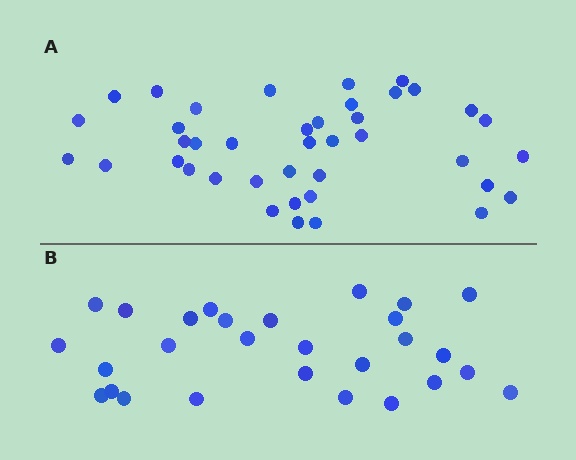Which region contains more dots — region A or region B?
Region A (the top region) has more dots.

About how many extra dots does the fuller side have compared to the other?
Region A has roughly 12 or so more dots than region B.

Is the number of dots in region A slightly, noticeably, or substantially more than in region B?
Region A has noticeably more, but not dramatically so. The ratio is roughly 1.4 to 1.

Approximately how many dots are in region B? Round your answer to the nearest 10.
About 30 dots. (The exact count is 28, which rounds to 30.)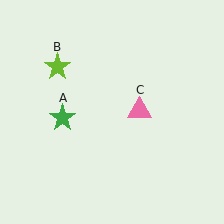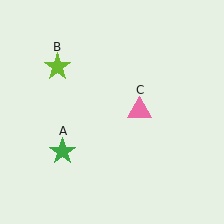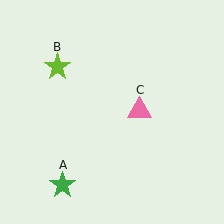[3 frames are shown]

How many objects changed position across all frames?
1 object changed position: green star (object A).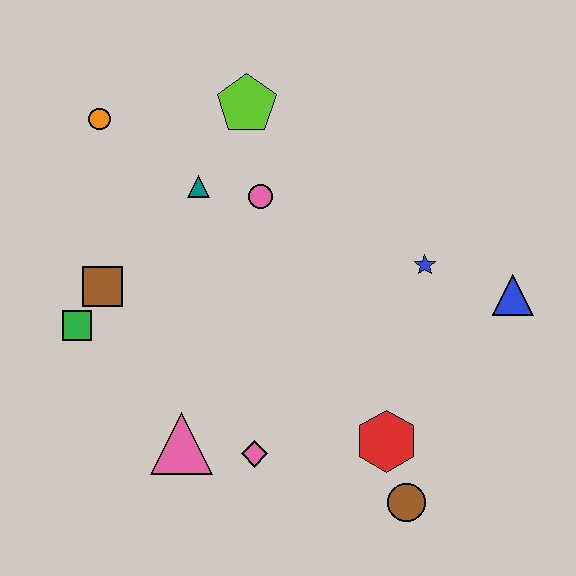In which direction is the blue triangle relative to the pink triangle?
The blue triangle is to the right of the pink triangle.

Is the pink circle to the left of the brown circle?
Yes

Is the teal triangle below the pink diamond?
No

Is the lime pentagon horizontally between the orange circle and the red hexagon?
Yes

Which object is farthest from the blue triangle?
The orange circle is farthest from the blue triangle.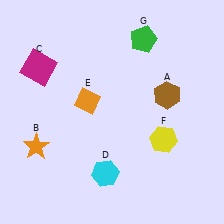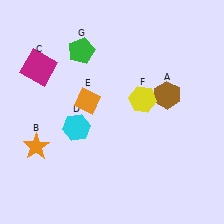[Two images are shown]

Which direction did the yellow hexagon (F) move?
The yellow hexagon (F) moved up.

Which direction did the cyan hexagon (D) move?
The cyan hexagon (D) moved up.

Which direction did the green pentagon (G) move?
The green pentagon (G) moved left.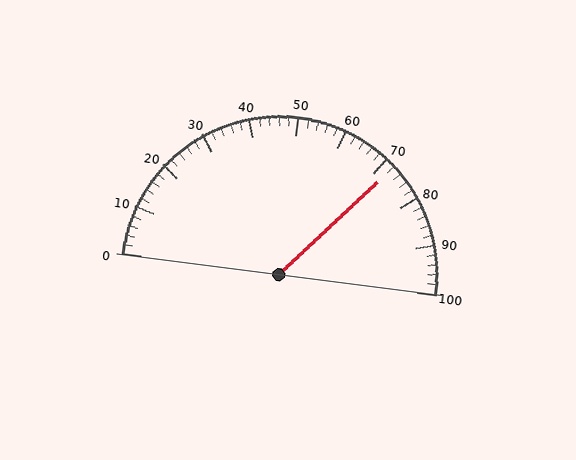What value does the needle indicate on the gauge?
The needle indicates approximately 72.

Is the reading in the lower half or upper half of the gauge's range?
The reading is in the upper half of the range (0 to 100).